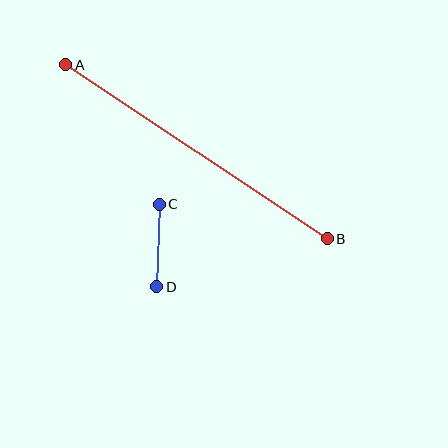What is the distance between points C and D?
The distance is approximately 82 pixels.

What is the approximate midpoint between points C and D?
The midpoint is at approximately (158, 245) pixels.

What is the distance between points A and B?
The distance is approximately 314 pixels.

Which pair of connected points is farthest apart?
Points A and B are farthest apart.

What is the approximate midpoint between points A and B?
The midpoint is at approximately (197, 152) pixels.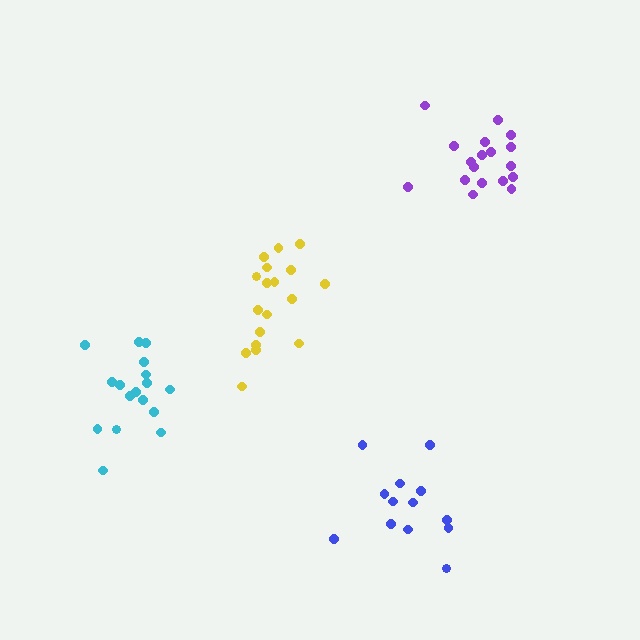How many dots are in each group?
Group 1: 18 dots, Group 2: 13 dots, Group 3: 17 dots, Group 4: 18 dots (66 total).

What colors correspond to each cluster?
The clusters are colored: yellow, blue, cyan, purple.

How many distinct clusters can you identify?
There are 4 distinct clusters.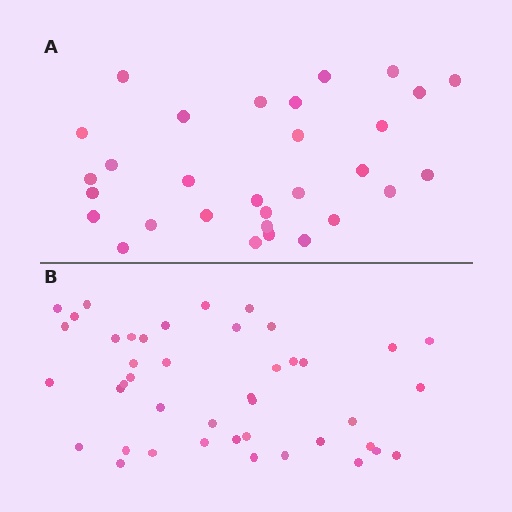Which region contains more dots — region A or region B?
Region B (the bottom region) has more dots.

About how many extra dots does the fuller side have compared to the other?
Region B has approximately 15 more dots than region A.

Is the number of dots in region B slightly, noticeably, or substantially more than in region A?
Region B has noticeably more, but not dramatically so. The ratio is roughly 1.4 to 1.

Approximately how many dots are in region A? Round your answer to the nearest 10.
About 30 dots.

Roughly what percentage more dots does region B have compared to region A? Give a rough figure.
About 45% more.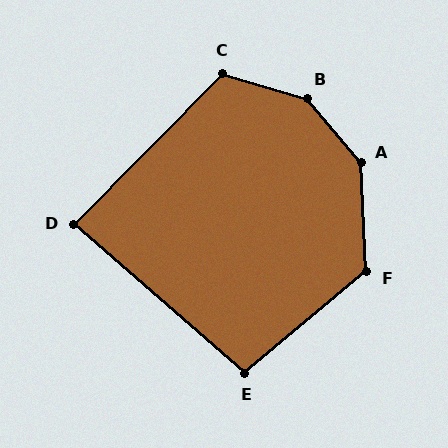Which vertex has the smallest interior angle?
D, at approximately 86 degrees.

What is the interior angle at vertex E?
Approximately 99 degrees (obtuse).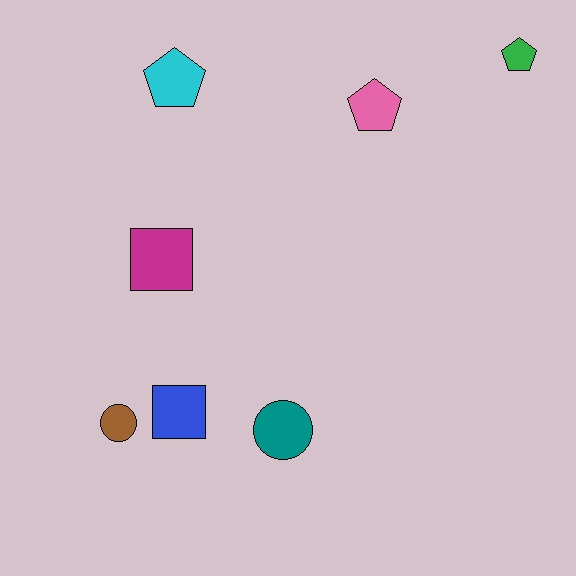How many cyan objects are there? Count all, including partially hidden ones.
There is 1 cyan object.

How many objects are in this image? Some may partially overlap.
There are 7 objects.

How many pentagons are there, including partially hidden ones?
There are 3 pentagons.